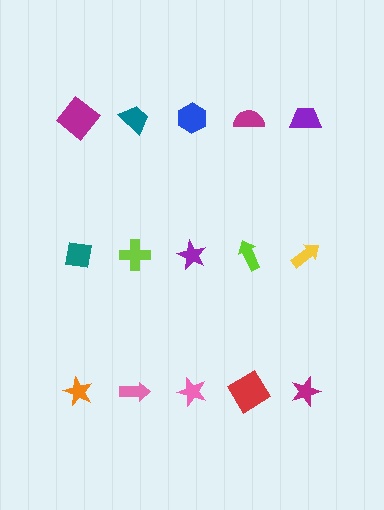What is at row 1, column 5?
A purple trapezoid.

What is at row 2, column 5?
A yellow arrow.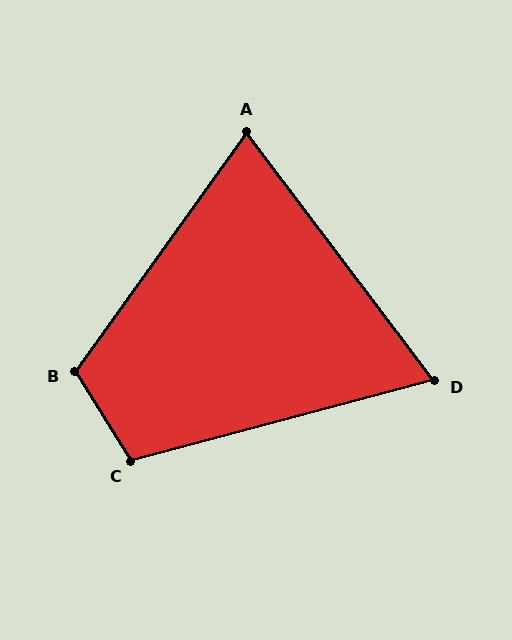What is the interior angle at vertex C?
Approximately 107 degrees (obtuse).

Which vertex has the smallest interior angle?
D, at approximately 68 degrees.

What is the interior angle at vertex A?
Approximately 73 degrees (acute).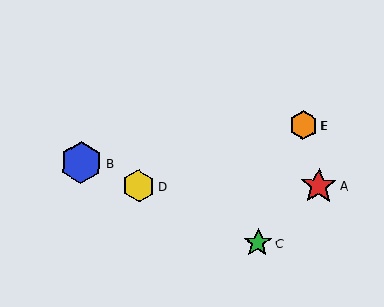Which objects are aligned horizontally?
Objects E, F are aligned horizontally.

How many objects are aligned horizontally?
2 objects (E, F) are aligned horizontally.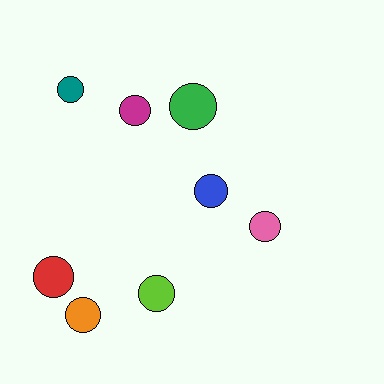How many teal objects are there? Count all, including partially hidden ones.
There is 1 teal object.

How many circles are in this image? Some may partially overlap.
There are 8 circles.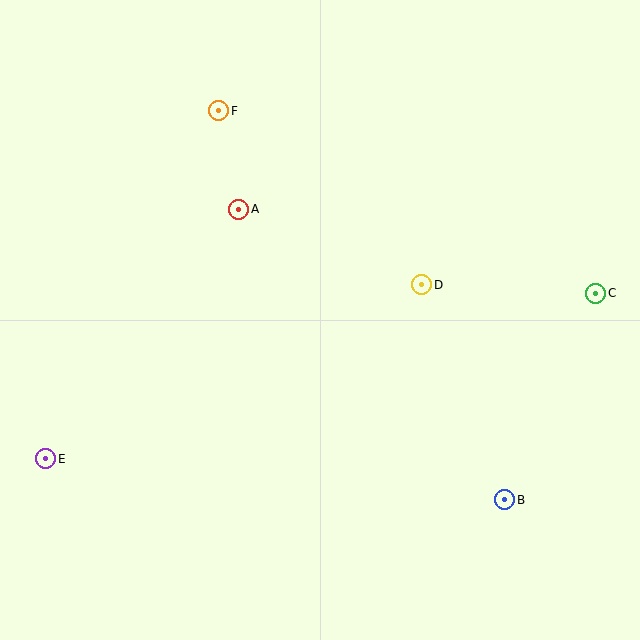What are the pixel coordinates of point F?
Point F is at (219, 111).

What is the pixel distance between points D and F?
The distance between D and F is 267 pixels.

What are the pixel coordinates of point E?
Point E is at (46, 459).